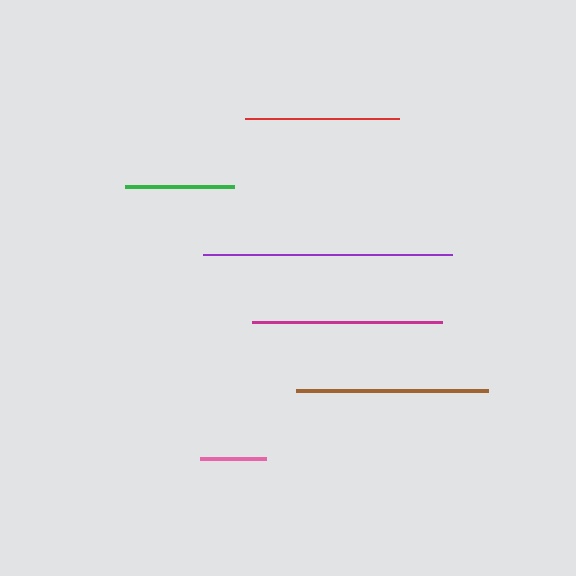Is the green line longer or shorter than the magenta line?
The magenta line is longer than the green line.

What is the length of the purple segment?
The purple segment is approximately 249 pixels long.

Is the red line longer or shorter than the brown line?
The brown line is longer than the red line.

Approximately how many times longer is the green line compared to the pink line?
The green line is approximately 1.7 times the length of the pink line.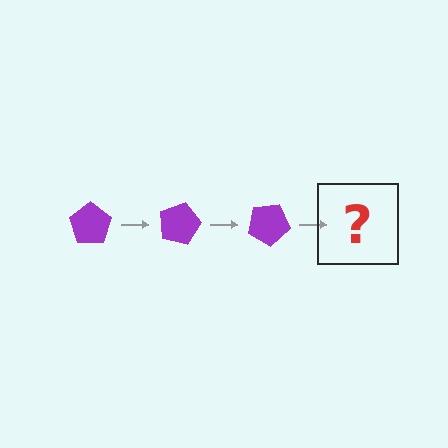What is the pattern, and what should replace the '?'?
The pattern is that the pentagon rotates 15 degrees each step. The '?' should be a purple pentagon rotated 45 degrees.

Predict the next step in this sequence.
The next step is a purple pentagon rotated 45 degrees.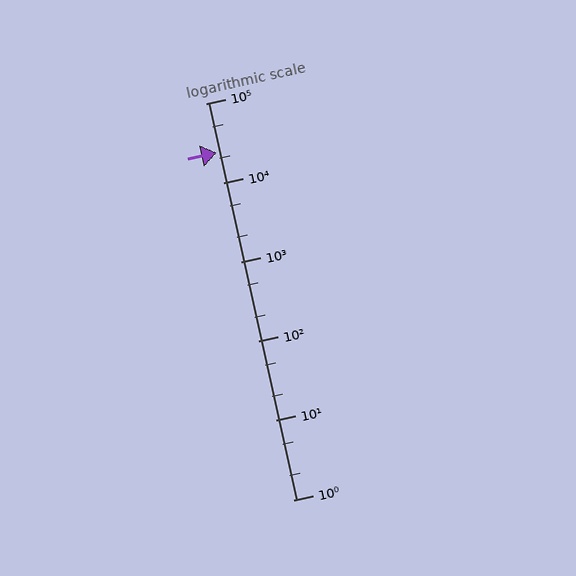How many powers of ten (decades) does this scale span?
The scale spans 5 decades, from 1 to 100000.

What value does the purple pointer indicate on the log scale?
The pointer indicates approximately 24000.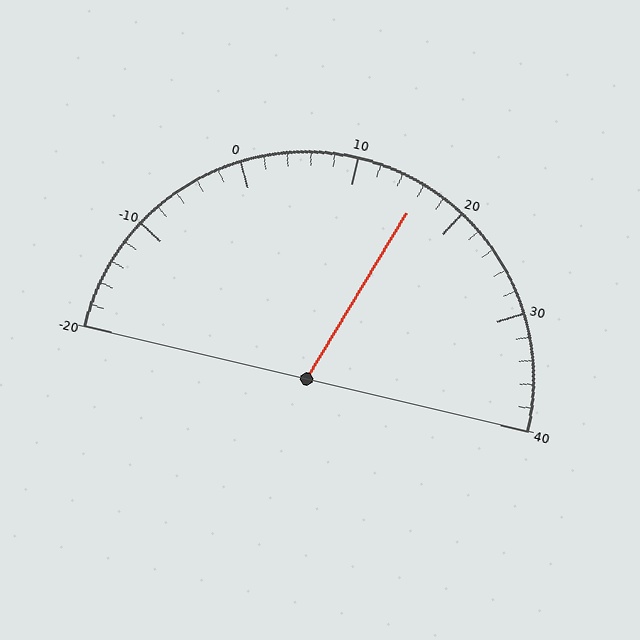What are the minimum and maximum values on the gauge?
The gauge ranges from -20 to 40.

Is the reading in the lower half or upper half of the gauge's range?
The reading is in the upper half of the range (-20 to 40).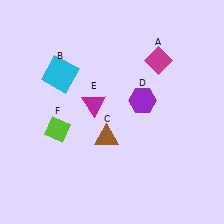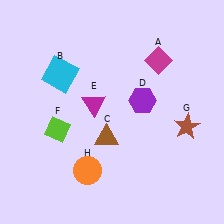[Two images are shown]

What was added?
A brown star (G), an orange circle (H) were added in Image 2.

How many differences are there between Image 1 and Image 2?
There are 2 differences between the two images.